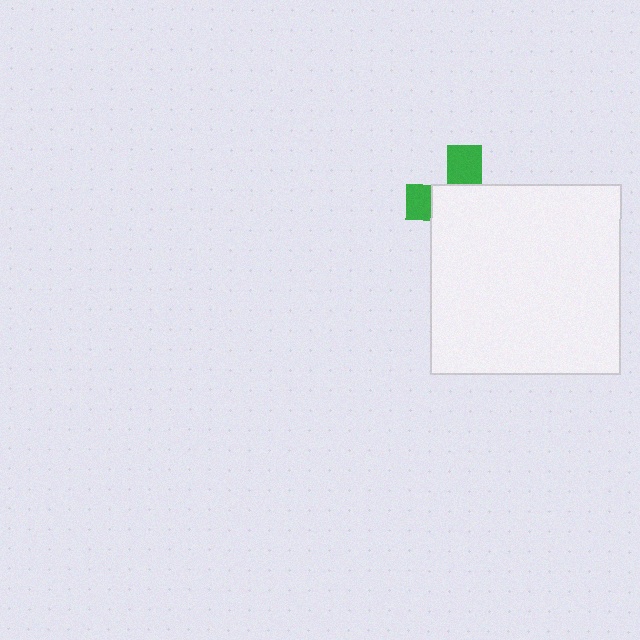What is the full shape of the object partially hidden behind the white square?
The partially hidden object is a green cross.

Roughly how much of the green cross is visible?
A small part of it is visible (roughly 33%).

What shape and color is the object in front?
The object in front is a white square.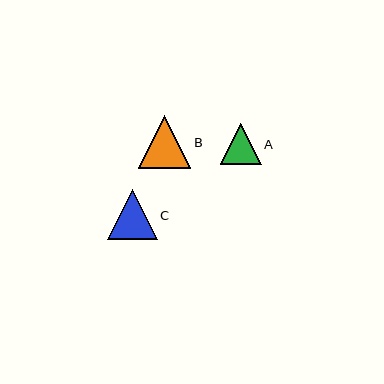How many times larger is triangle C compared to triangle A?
Triangle C is approximately 1.2 times the size of triangle A.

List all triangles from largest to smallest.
From largest to smallest: B, C, A.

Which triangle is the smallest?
Triangle A is the smallest with a size of approximately 41 pixels.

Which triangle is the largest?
Triangle B is the largest with a size of approximately 52 pixels.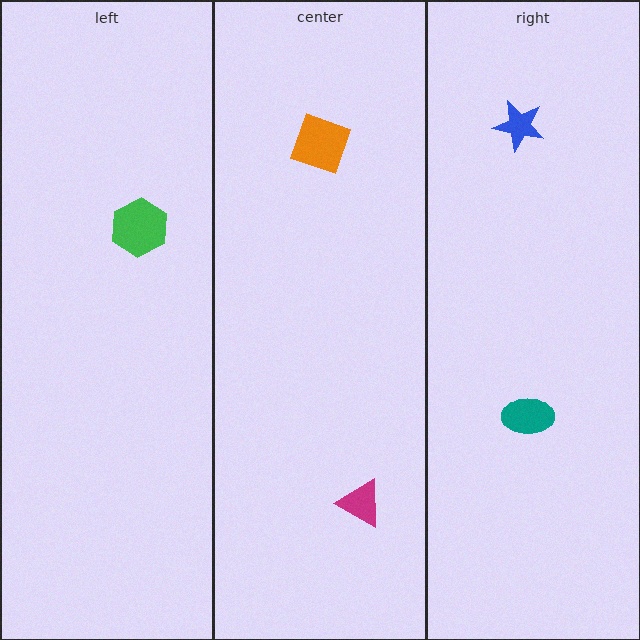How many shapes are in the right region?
2.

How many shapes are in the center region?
2.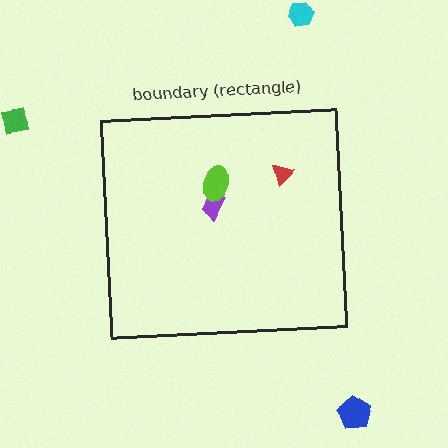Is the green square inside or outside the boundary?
Outside.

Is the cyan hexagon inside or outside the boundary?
Outside.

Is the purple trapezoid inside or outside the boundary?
Inside.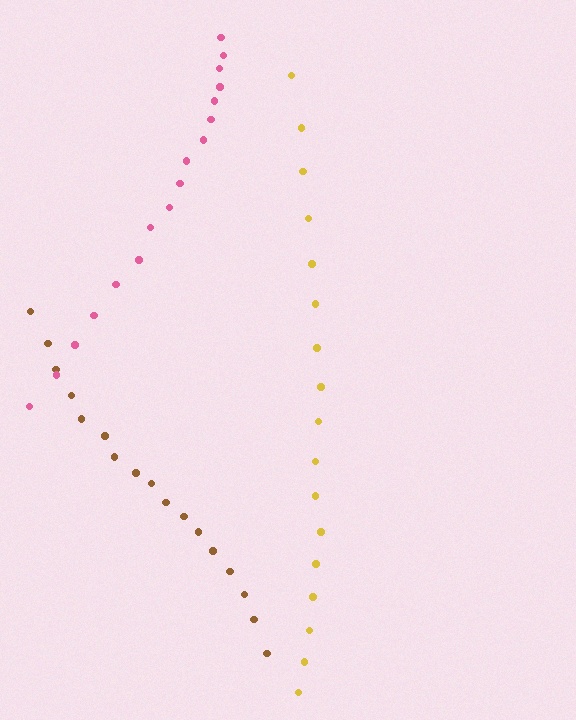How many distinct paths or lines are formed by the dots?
There are 3 distinct paths.